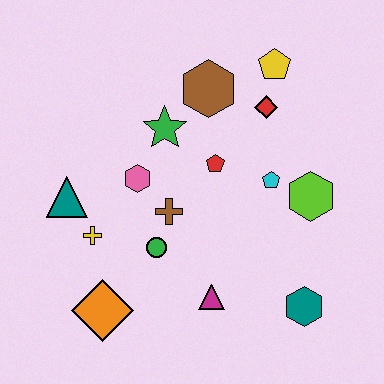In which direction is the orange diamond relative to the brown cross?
The orange diamond is below the brown cross.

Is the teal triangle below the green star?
Yes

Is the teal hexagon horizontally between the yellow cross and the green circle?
No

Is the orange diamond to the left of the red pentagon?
Yes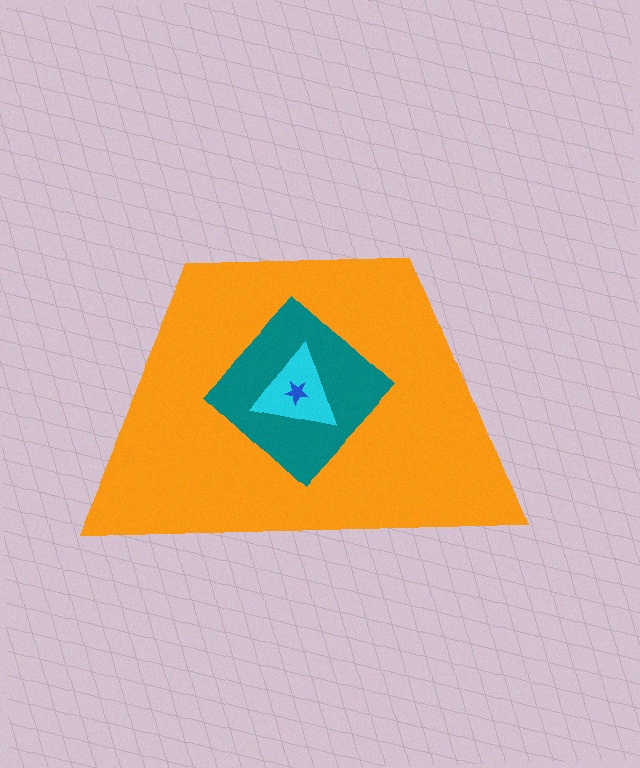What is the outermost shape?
The orange trapezoid.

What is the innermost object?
The blue star.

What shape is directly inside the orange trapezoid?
The teal diamond.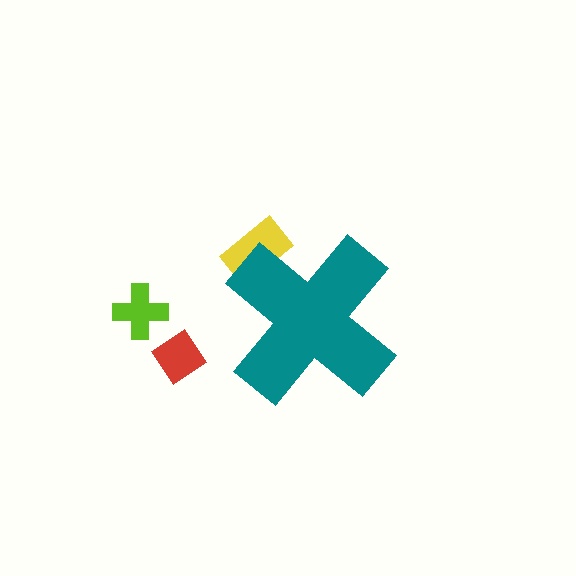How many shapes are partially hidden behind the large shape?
1 shape is partially hidden.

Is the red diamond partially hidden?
No, the red diamond is fully visible.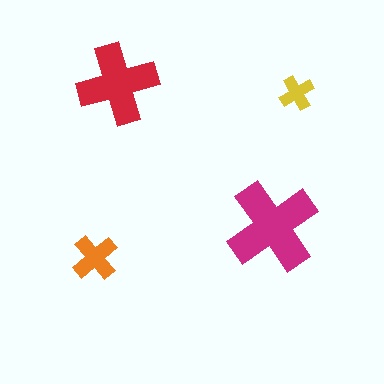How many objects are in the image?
There are 4 objects in the image.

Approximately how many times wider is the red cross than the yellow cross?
About 2.5 times wider.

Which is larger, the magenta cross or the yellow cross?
The magenta one.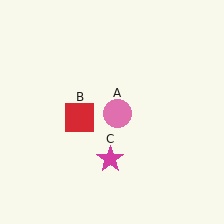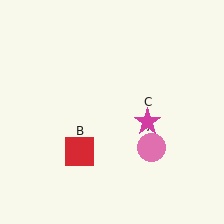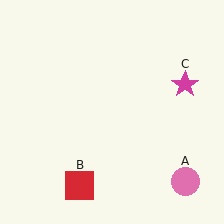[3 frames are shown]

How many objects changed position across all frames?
3 objects changed position: pink circle (object A), red square (object B), magenta star (object C).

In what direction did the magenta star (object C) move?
The magenta star (object C) moved up and to the right.